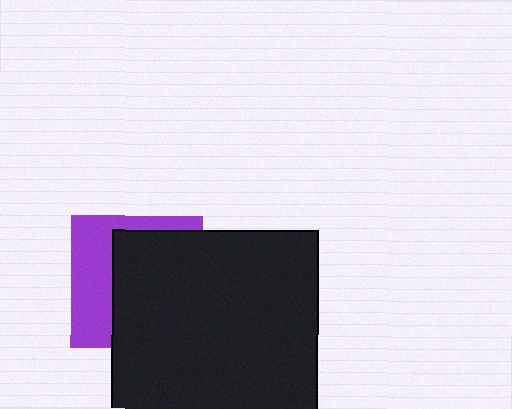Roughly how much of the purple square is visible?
A small part of it is visible (roughly 38%).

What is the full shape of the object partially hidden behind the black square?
The partially hidden object is a purple square.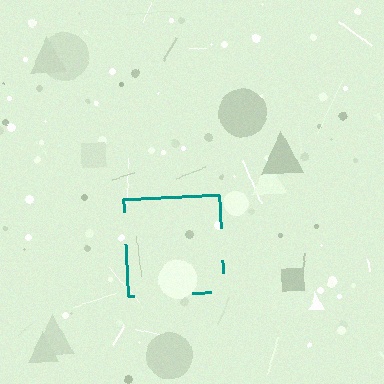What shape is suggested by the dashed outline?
The dashed outline suggests a square.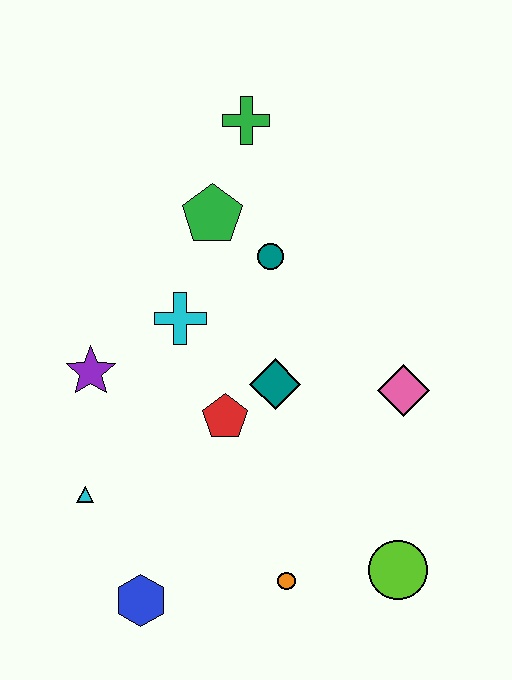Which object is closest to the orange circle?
The lime circle is closest to the orange circle.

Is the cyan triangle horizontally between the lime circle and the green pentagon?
No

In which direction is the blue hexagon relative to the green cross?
The blue hexagon is below the green cross.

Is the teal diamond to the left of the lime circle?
Yes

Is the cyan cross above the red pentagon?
Yes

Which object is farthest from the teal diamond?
The green cross is farthest from the teal diamond.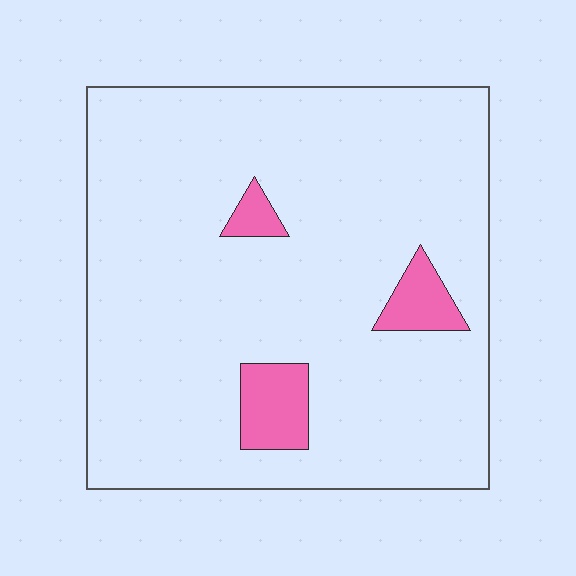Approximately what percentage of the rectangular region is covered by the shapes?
Approximately 10%.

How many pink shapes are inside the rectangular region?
3.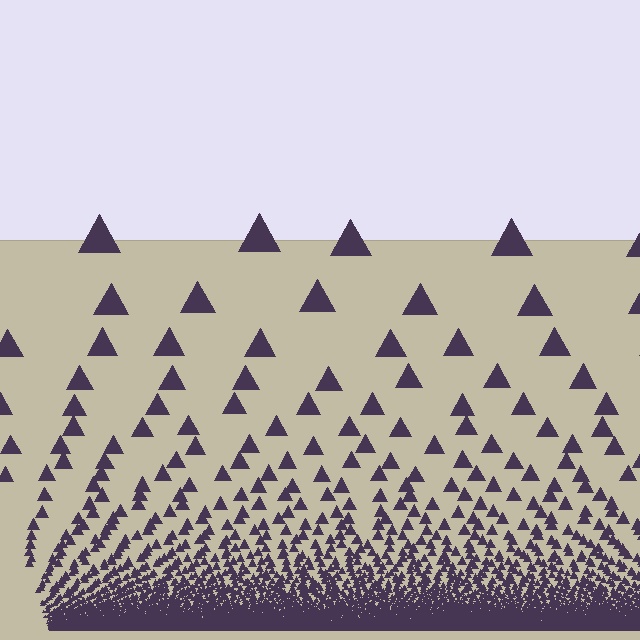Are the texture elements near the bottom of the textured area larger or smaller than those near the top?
Smaller. The gradient is inverted — elements near the bottom are smaller and denser.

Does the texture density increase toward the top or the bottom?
Density increases toward the bottom.